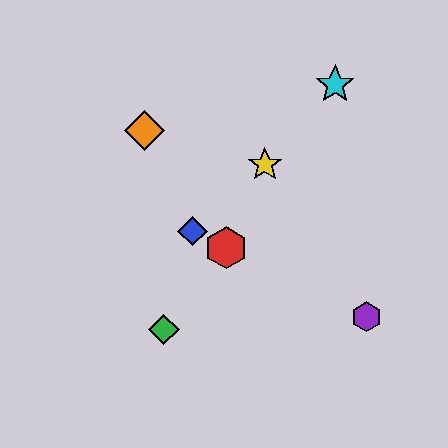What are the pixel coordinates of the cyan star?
The cyan star is at (335, 84).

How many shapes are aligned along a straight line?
3 shapes (the red hexagon, the blue diamond, the purple hexagon) are aligned along a straight line.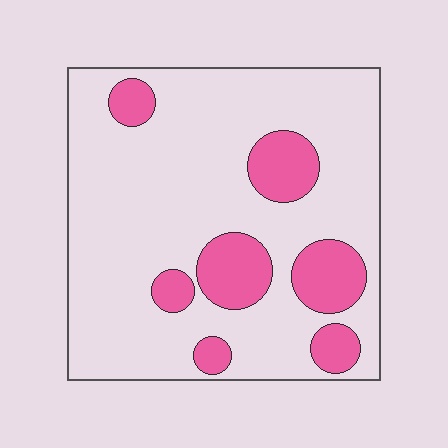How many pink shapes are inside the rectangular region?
7.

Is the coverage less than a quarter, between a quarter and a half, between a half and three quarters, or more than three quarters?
Less than a quarter.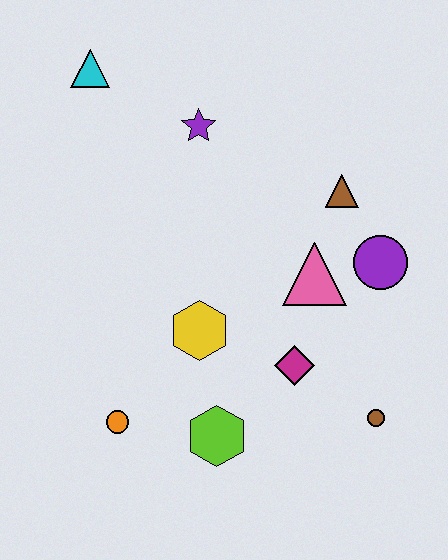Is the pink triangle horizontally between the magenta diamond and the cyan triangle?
No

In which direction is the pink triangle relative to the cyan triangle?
The pink triangle is to the right of the cyan triangle.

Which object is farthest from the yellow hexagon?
The cyan triangle is farthest from the yellow hexagon.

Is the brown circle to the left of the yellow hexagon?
No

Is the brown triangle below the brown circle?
No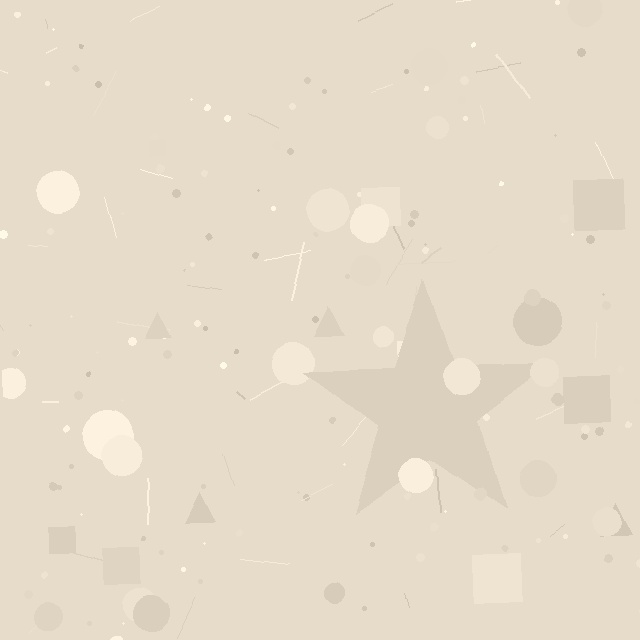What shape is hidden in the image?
A star is hidden in the image.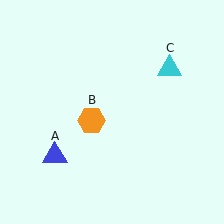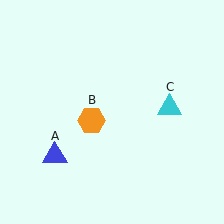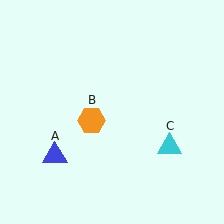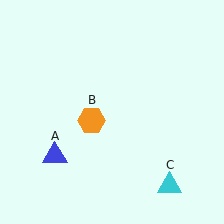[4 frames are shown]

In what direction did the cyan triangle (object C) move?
The cyan triangle (object C) moved down.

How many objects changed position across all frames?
1 object changed position: cyan triangle (object C).